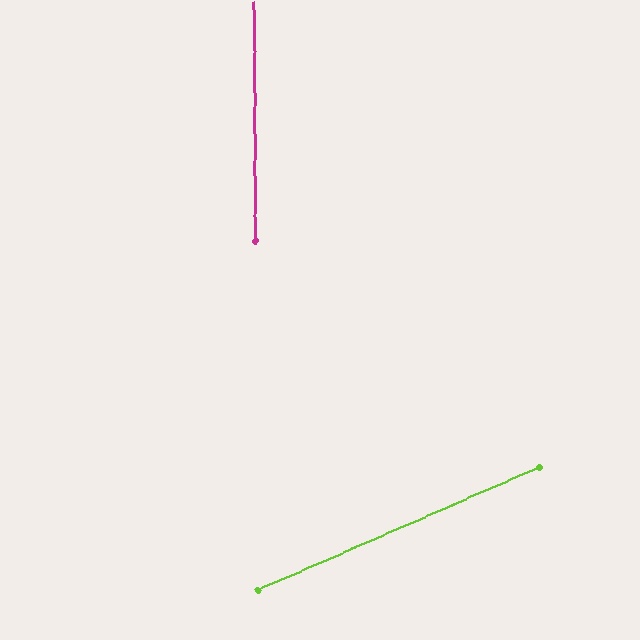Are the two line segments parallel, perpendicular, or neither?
Neither parallel nor perpendicular — they differ by about 67°.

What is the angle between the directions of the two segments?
Approximately 67 degrees.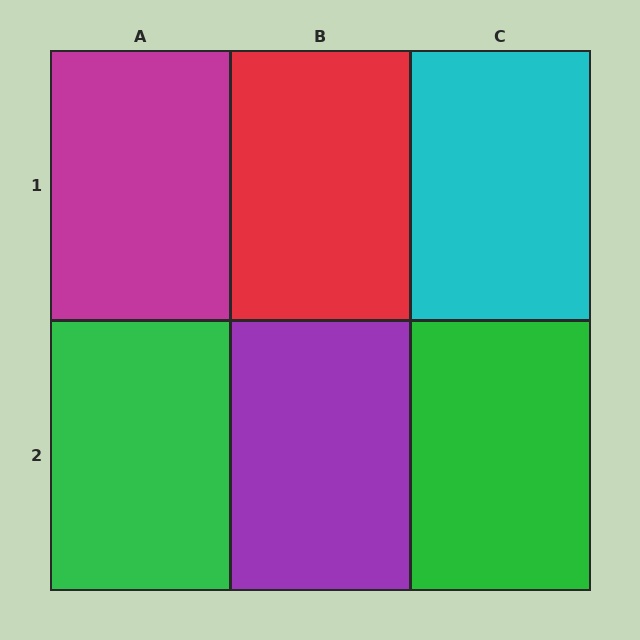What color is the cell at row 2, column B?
Purple.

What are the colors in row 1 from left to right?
Magenta, red, cyan.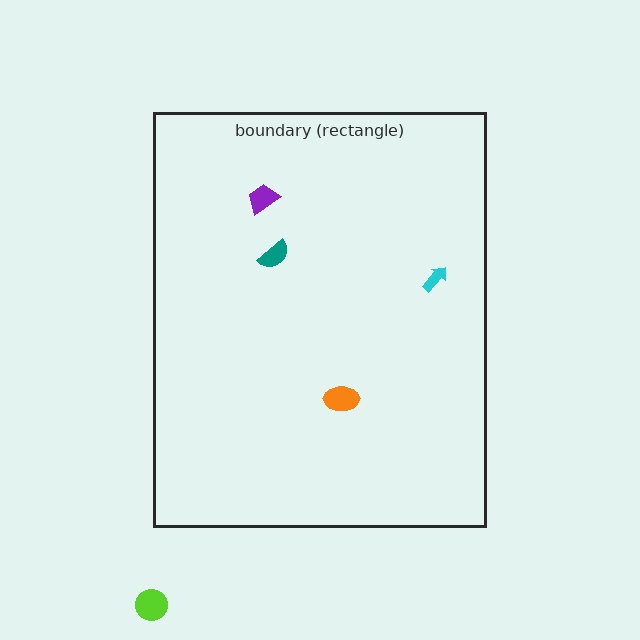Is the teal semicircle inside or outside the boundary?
Inside.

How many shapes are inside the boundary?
4 inside, 1 outside.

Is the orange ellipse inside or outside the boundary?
Inside.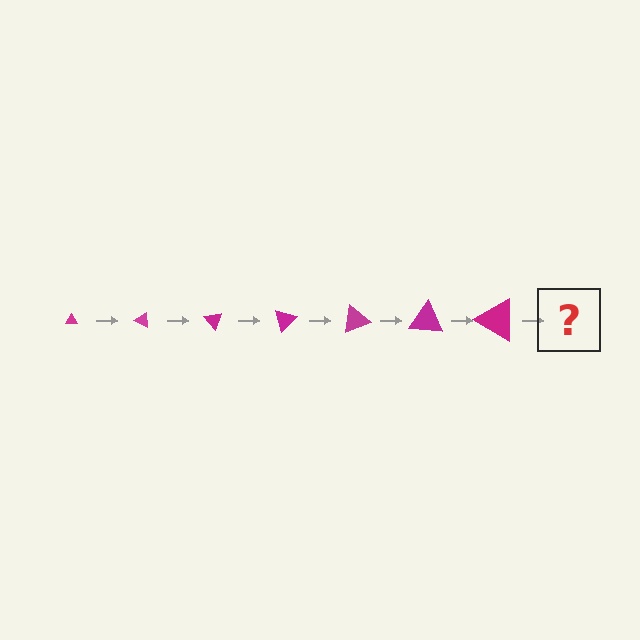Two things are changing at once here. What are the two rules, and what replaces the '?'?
The two rules are that the triangle grows larger each step and it rotates 25 degrees each step. The '?' should be a triangle, larger than the previous one and rotated 175 degrees from the start.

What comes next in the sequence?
The next element should be a triangle, larger than the previous one and rotated 175 degrees from the start.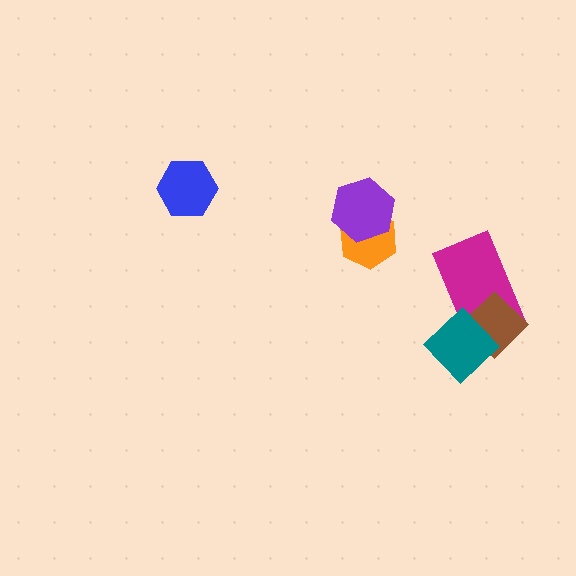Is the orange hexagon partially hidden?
Yes, it is partially covered by another shape.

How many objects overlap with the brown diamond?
2 objects overlap with the brown diamond.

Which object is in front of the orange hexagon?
The purple hexagon is in front of the orange hexagon.